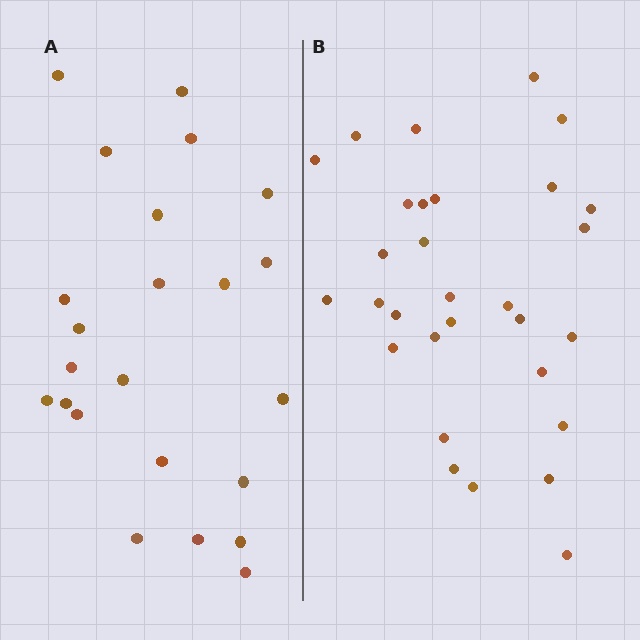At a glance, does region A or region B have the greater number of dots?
Region B (the right region) has more dots.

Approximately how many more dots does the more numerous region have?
Region B has roughly 8 or so more dots than region A.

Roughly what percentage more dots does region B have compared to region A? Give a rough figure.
About 30% more.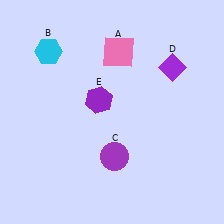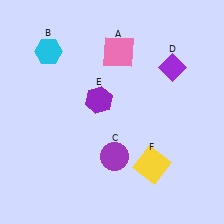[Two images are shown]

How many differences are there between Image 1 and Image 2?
There is 1 difference between the two images.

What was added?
A yellow square (F) was added in Image 2.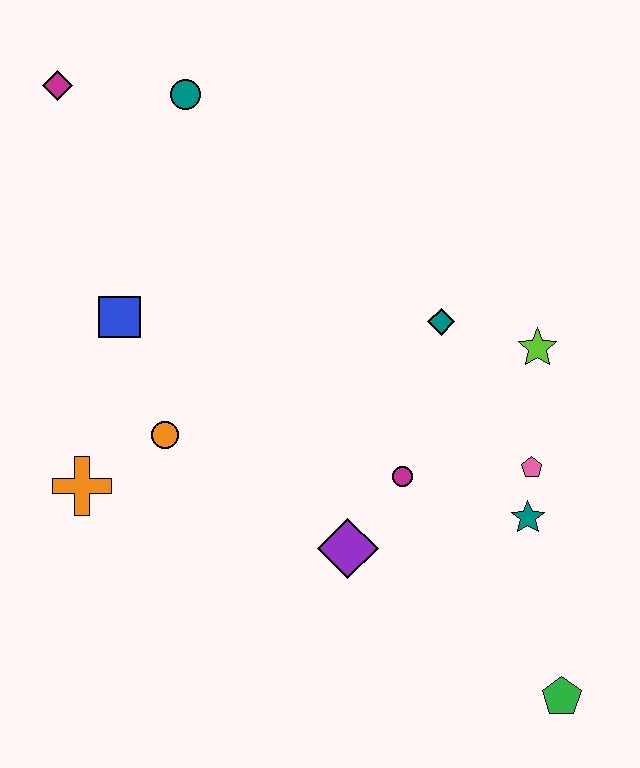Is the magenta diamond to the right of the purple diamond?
No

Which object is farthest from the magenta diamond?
The green pentagon is farthest from the magenta diamond.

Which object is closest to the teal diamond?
The lime star is closest to the teal diamond.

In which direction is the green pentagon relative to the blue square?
The green pentagon is to the right of the blue square.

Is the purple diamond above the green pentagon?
Yes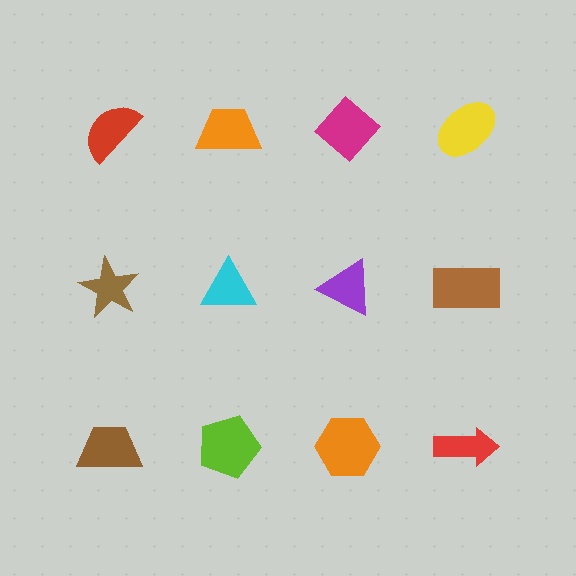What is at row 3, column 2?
A lime pentagon.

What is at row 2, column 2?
A cyan triangle.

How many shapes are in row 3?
4 shapes.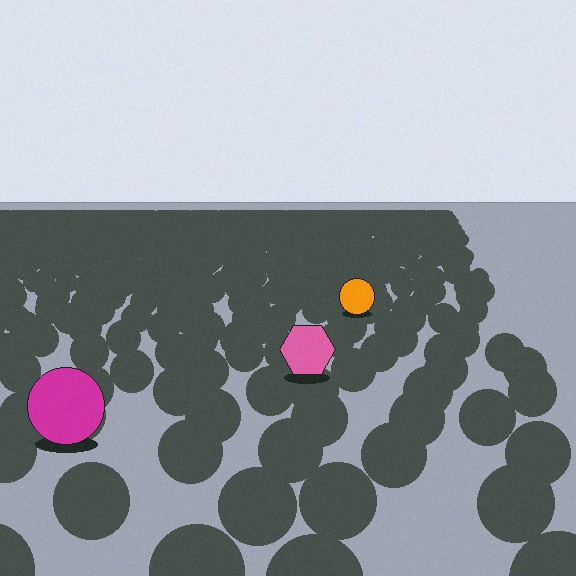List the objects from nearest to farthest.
From nearest to farthest: the magenta circle, the pink hexagon, the orange circle.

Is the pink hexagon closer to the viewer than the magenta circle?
No. The magenta circle is closer — you can tell from the texture gradient: the ground texture is coarser near it.